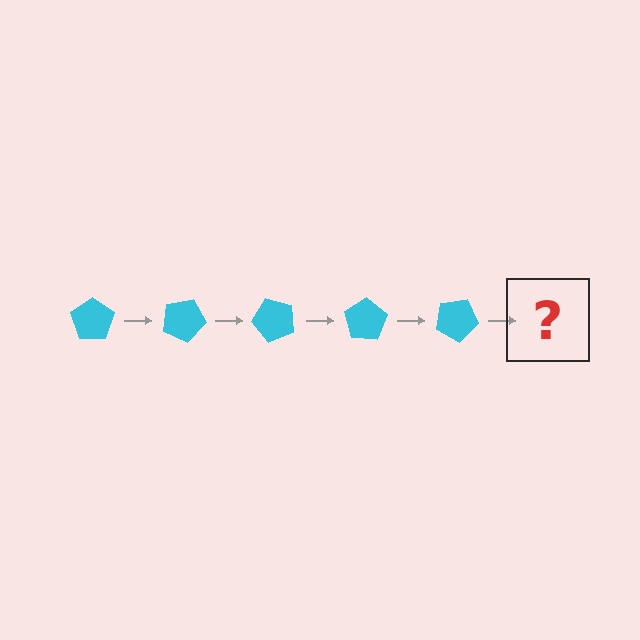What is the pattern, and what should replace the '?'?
The pattern is that the pentagon rotates 25 degrees each step. The '?' should be a cyan pentagon rotated 125 degrees.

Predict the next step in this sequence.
The next step is a cyan pentagon rotated 125 degrees.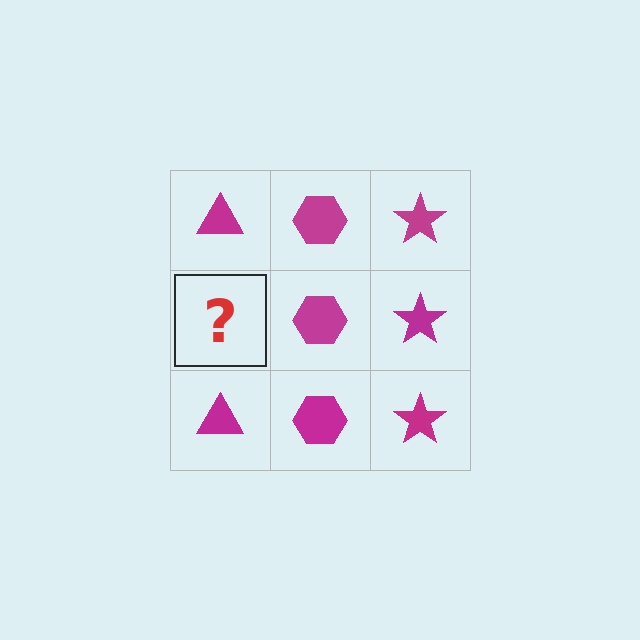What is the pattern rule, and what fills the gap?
The rule is that each column has a consistent shape. The gap should be filled with a magenta triangle.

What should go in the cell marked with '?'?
The missing cell should contain a magenta triangle.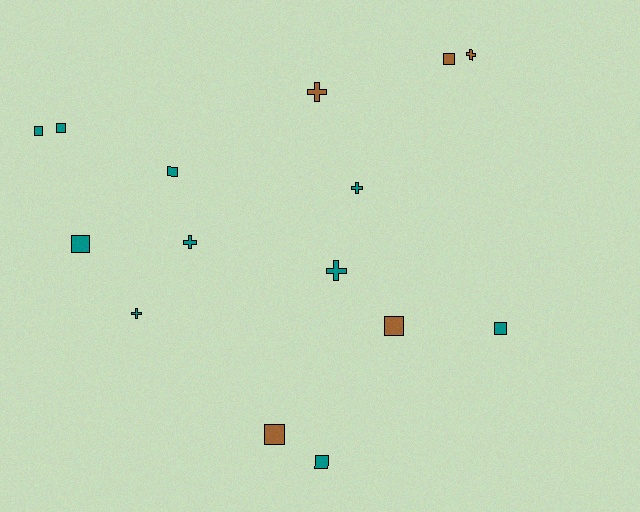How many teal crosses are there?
There are 4 teal crosses.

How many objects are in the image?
There are 15 objects.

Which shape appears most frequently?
Square, with 9 objects.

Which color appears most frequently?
Teal, with 10 objects.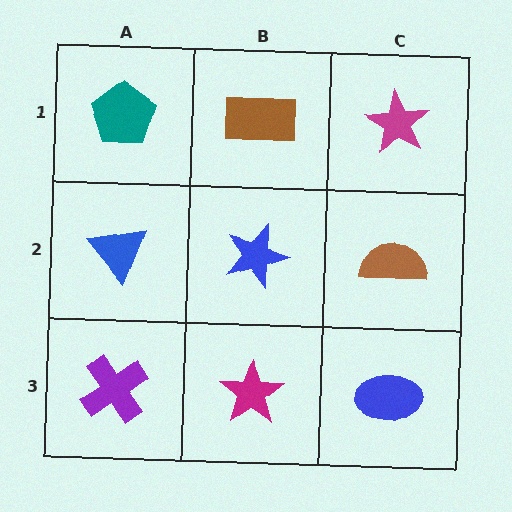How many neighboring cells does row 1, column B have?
3.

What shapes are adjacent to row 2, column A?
A teal pentagon (row 1, column A), a purple cross (row 3, column A), a blue star (row 2, column B).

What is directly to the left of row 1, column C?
A brown rectangle.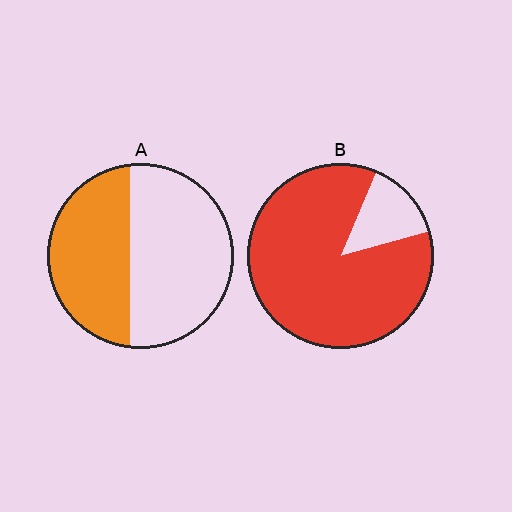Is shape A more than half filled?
No.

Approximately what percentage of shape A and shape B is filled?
A is approximately 45% and B is approximately 85%.